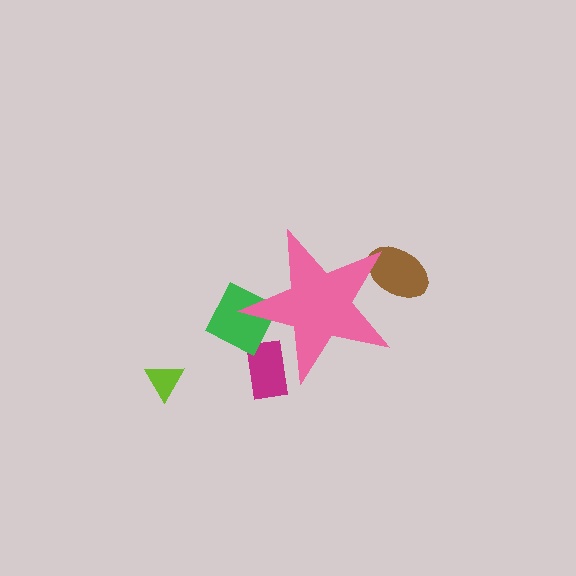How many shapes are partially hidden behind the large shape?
3 shapes are partially hidden.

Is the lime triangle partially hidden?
No, the lime triangle is fully visible.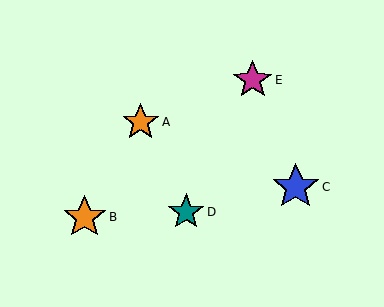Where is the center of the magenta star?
The center of the magenta star is at (253, 80).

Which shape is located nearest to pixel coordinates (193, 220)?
The teal star (labeled D) at (186, 212) is nearest to that location.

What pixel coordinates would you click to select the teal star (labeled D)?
Click at (186, 212) to select the teal star D.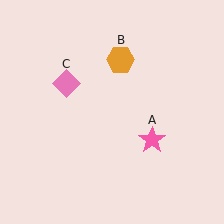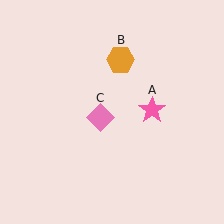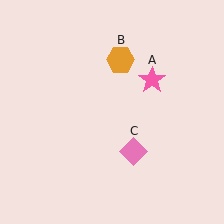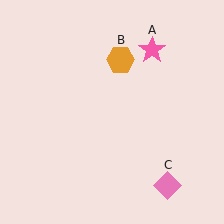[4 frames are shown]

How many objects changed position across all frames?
2 objects changed position: pink star (object A), pink diamond (object C).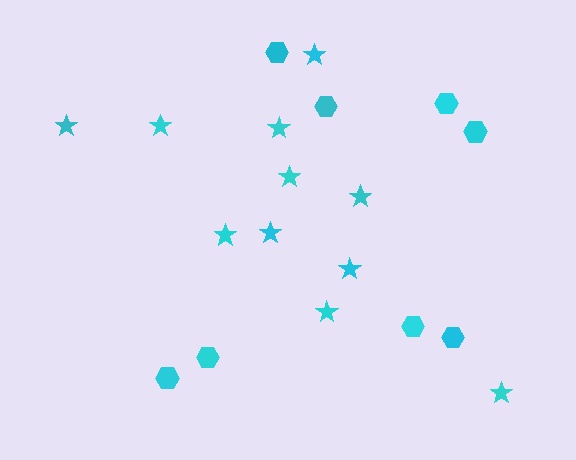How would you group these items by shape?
There are 2 groups: one group of hexagons (8) and one group of stars (11).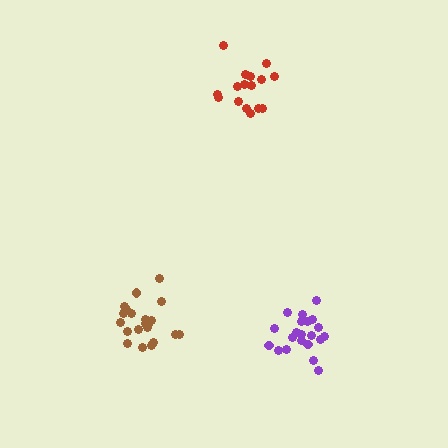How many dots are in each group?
Group 1: 21 dots, Group 2: 16 dots, Group 3: 21 dots (58 total).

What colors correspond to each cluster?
The clusters are colored: brown, red, purple.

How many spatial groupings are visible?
There are 3 spatial groupings.